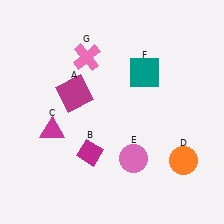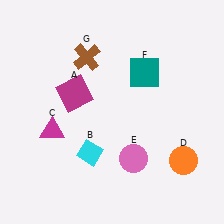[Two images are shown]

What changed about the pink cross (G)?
In Image 1, G is pink. In Image 2, it changed to brown.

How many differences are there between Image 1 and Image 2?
There are 2 differences between the two images.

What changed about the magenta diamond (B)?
In Image 1, B is magenta. In Image 2, it changed to cyan.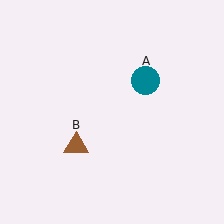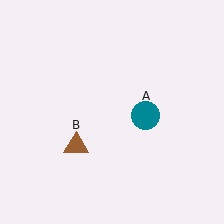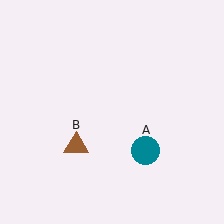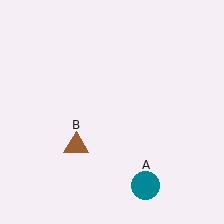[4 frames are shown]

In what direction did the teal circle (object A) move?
The teal circle (object A) moved down.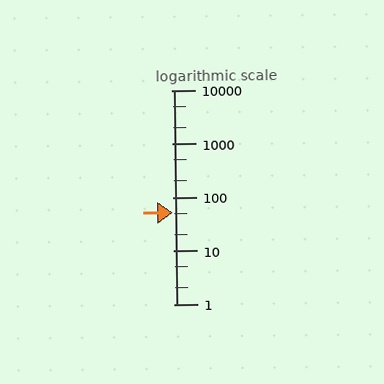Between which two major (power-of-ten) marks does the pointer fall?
The pointer is between 10 and 100.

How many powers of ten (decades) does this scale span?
The scale spans 4 decades, from 1 to 10000.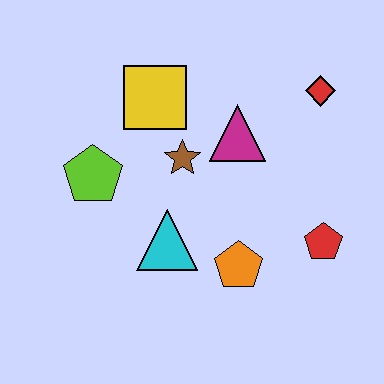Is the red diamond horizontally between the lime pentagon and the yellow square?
No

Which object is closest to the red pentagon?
The orange pentagon is closest to the red pentagon.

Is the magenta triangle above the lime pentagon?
Yes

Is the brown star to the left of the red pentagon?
Yes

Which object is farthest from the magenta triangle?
The lime pentagon is farthest from the magenta triangle.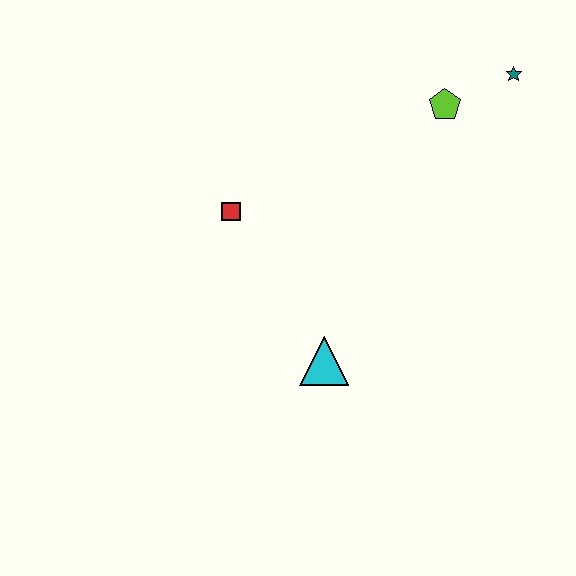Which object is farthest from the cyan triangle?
The teal star is farthest from the cyan triangle.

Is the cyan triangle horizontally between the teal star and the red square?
Yes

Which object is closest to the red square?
The cyan triangle is closest to the red square.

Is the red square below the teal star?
Yes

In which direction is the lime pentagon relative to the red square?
The lime pentagon is to the right of the red square.